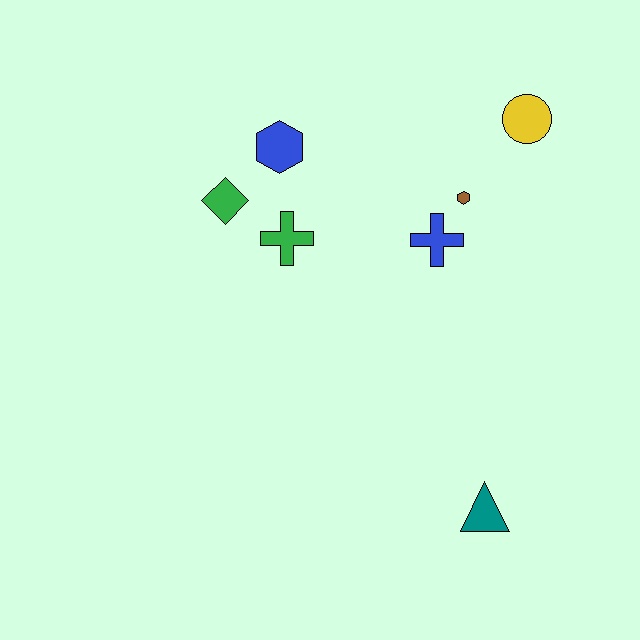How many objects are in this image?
There are 7 objects.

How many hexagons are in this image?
There are 2 hexagons.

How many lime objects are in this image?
There are no lime objects.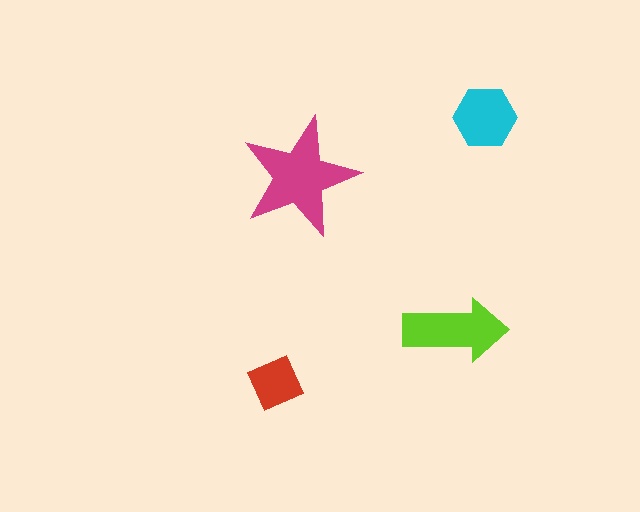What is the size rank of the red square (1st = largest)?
4th.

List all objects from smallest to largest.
The red square, the cyan hexagon, the lime arrow, the magenta star.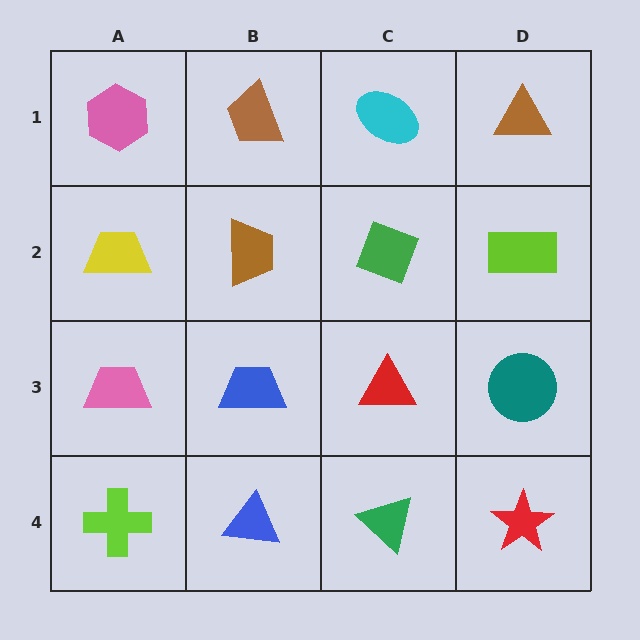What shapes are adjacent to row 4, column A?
A pink trapezoid (row 3, column A), a blue triangle (row 4, column B).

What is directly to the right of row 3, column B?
A red triangle.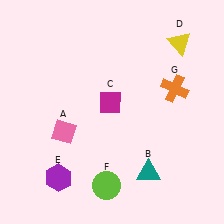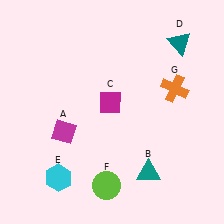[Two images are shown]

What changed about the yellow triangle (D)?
In Image 1, D is yellow. In Image 2, it changed to teal.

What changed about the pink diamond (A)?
In Image 1, A is pink. In Image 2, it changed to magenta.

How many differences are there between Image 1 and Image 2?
There are 3 differences between the two images.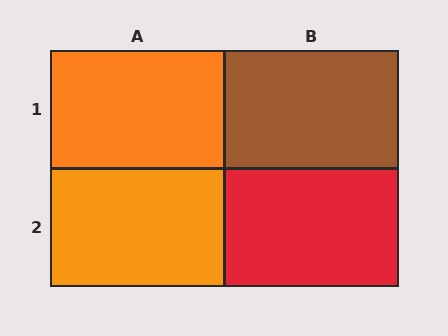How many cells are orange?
2 cells are orange.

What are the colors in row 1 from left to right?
Orange, brown.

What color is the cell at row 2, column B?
Red.